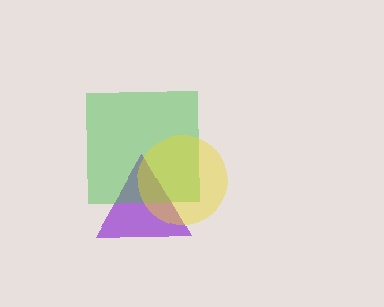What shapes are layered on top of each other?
The layered shapes are: a purple triangle, a green square, a yellow circle.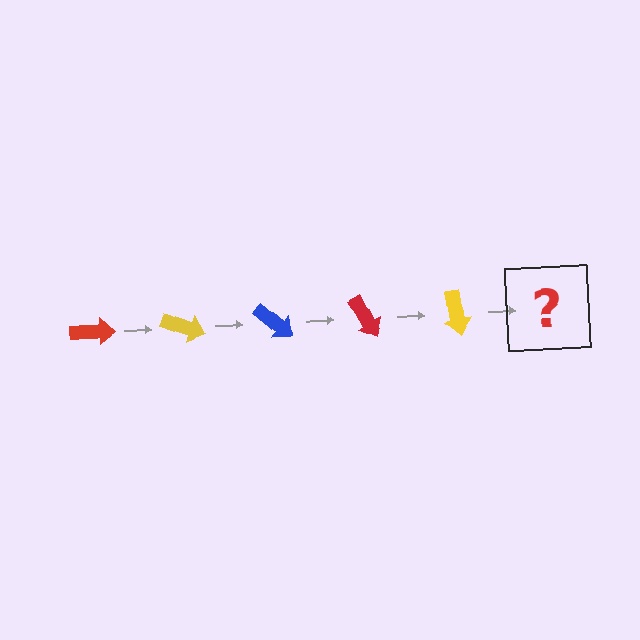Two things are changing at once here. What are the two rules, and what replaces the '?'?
The two rules are that it rotates 20 degrees each step and the color cycles through red, yellow, and blue. The '?' should be a blue arrow, rotated 100 degrees from the start.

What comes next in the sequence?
The next element should be a blue arrow, rotated 100 degrees from the start.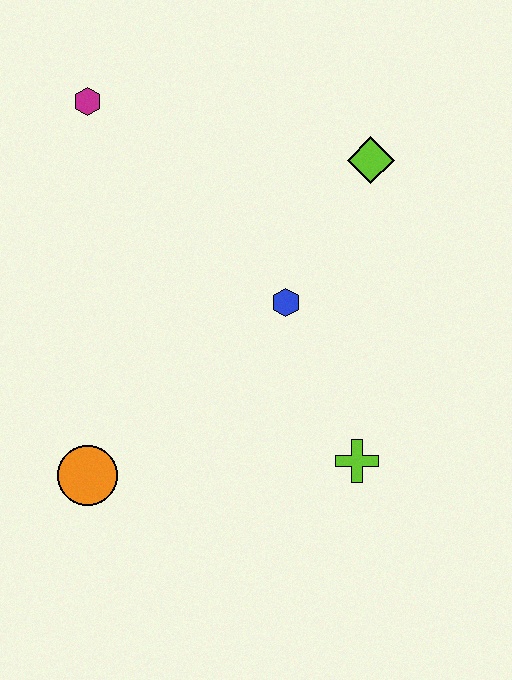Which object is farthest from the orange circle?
The lime diamond is farthest from the orange circle.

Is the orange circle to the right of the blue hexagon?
No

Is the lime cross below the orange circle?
No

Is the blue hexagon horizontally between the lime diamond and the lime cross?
No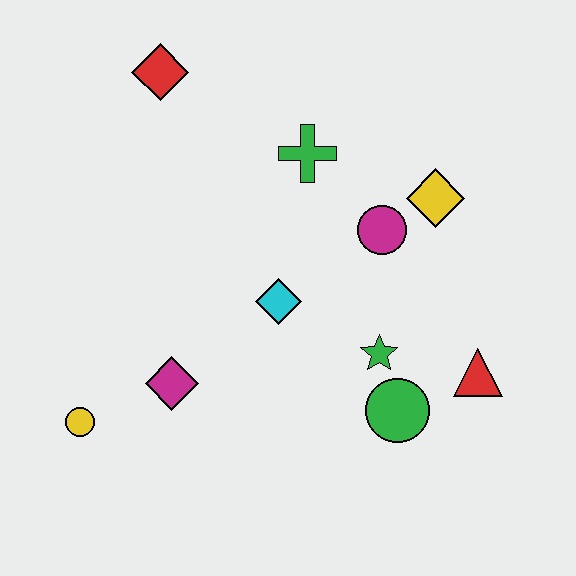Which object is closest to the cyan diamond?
The green star is closest to the cyan diamond.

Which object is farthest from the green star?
The red diamond is farthest from the green star.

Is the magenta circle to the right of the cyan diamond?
Yes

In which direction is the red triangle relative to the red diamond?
The red triangle is to the right of the red diamond.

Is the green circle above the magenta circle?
No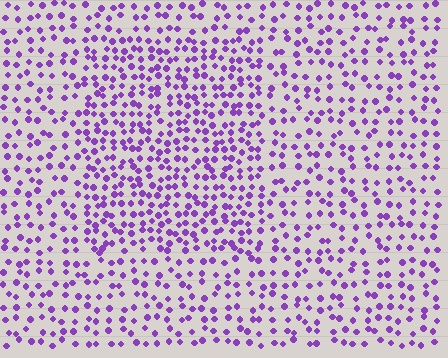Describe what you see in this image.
The image contains small purple elements arranged at two different densities. A rectangle-shaped region is visible where the elements are more densely packed than the surrounding area.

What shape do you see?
I see a rectangle.